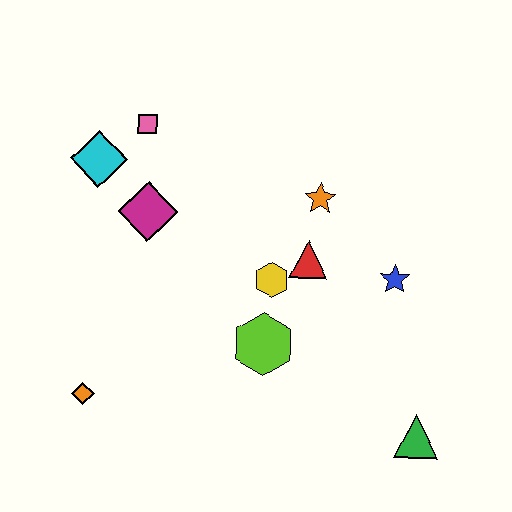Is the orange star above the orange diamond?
Yes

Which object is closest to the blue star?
The red triangle is closest to the blue star.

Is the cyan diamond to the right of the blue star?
No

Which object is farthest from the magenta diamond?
The green triangle is farthest from the magenta diamond.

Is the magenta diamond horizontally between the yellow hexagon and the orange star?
No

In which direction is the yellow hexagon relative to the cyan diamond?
The yellow hexagon is to the right of the cyan diamond.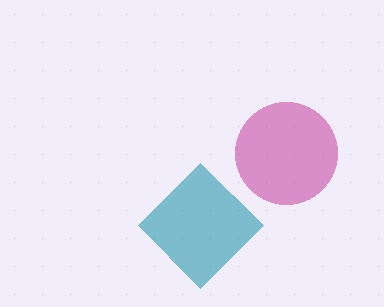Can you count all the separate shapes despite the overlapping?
Yes, there are 2 separate shapes.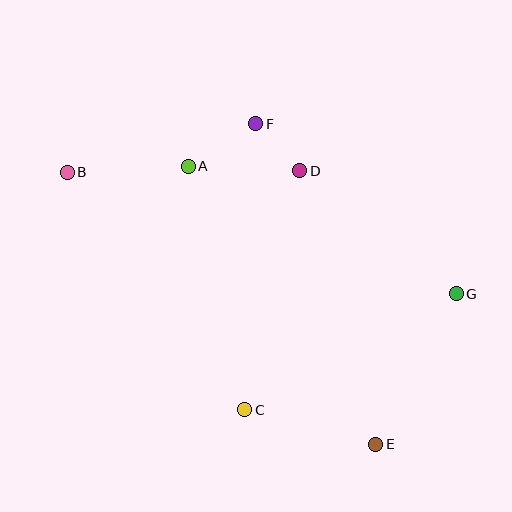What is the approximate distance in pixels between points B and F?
The distance between B and F is approximately 194 pixels.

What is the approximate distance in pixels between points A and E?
The distance between A and E is approximately 335 pixels.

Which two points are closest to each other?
Points D and F are closest to each other.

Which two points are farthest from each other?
Points B and E are farthest from each other.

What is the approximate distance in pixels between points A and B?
The distance between A and B is approximately 121 pixels.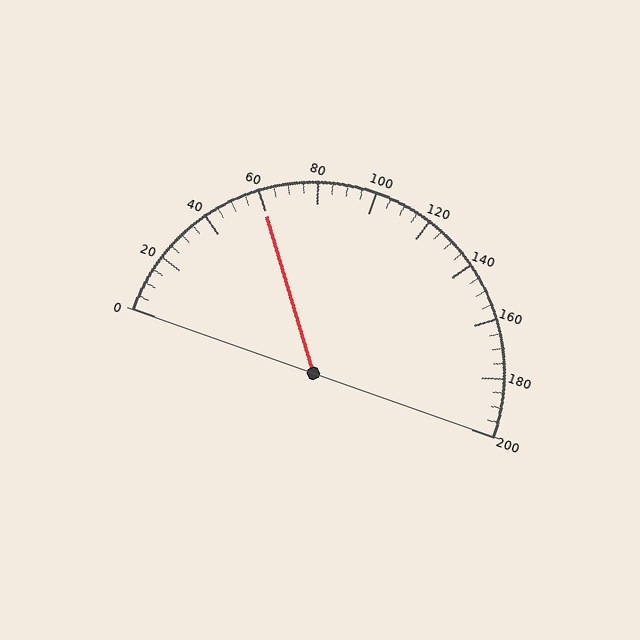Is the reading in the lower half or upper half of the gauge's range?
The reading is in the lower half of the range (0 to 200).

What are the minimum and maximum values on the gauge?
The gauge ranges from 0 to 200.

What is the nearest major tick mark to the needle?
The nearest major tick mark is 60.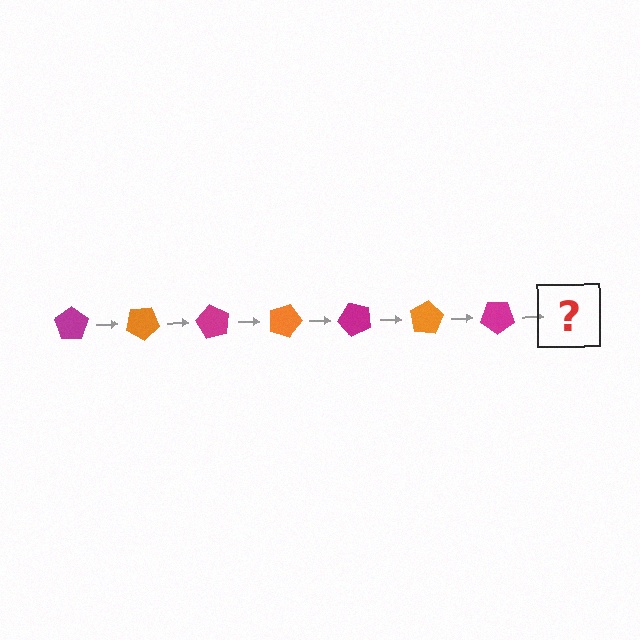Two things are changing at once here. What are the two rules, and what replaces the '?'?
The two rules are that it rotates 30 degrees each step and the color cycles through magenta and orange. The '?' should be an orange pentagon, rotated 210 degrees from the start.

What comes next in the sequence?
The next element should be an orange pentagon, rotated 210 degrees from the start.